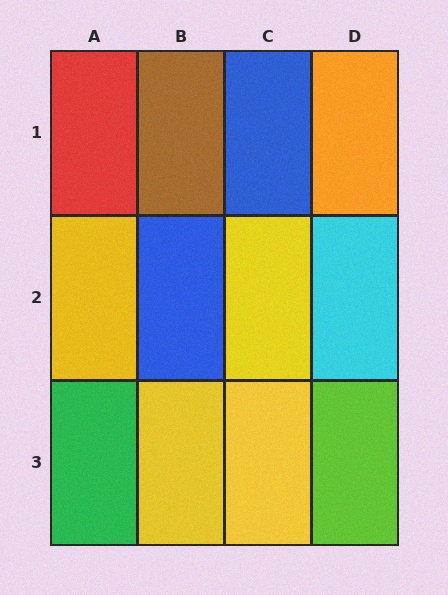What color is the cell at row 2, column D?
Cyan.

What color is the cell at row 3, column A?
Green.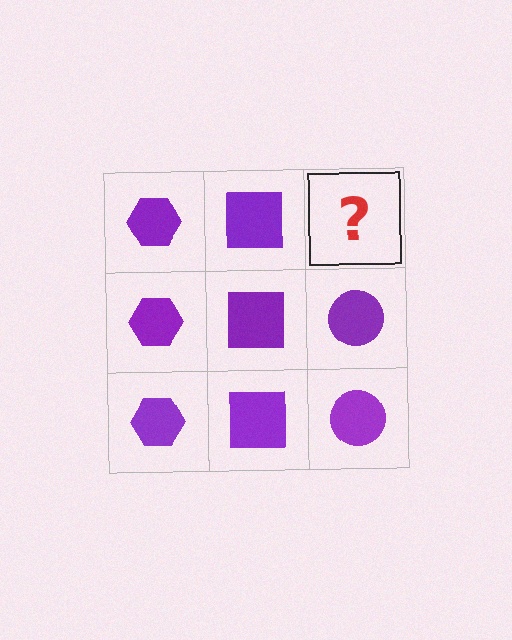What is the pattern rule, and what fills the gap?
The rule is that each column has a consistent shape. The gap should be filled with a purple circle.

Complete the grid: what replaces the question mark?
The question mark should be replaced with a purple circle.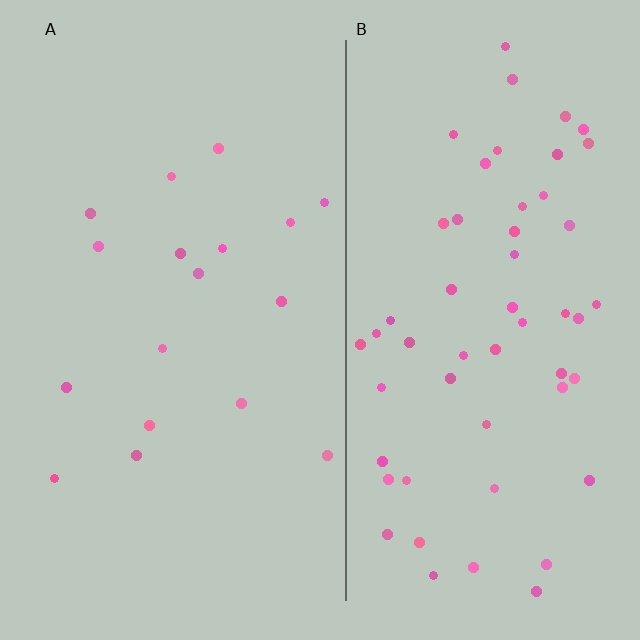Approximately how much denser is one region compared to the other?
Approximately 3.2× — region B over region A.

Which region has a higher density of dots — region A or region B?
B (the right).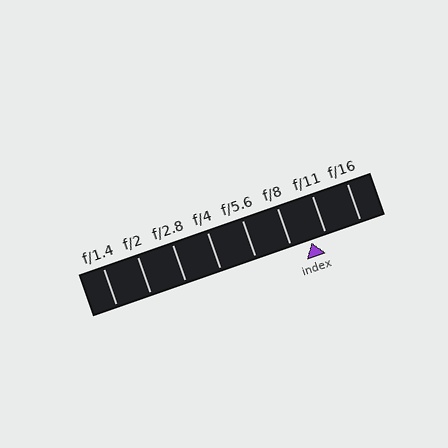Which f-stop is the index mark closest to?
The index mark is closest to f/11.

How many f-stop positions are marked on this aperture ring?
There are 8 f-stop positions marked.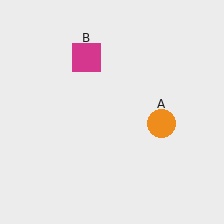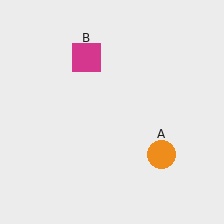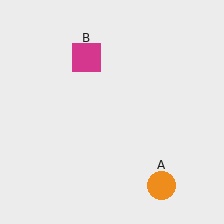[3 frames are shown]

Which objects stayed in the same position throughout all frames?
Magenta square (object B) remained stationary.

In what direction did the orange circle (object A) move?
The orange circle (object A) moved down.